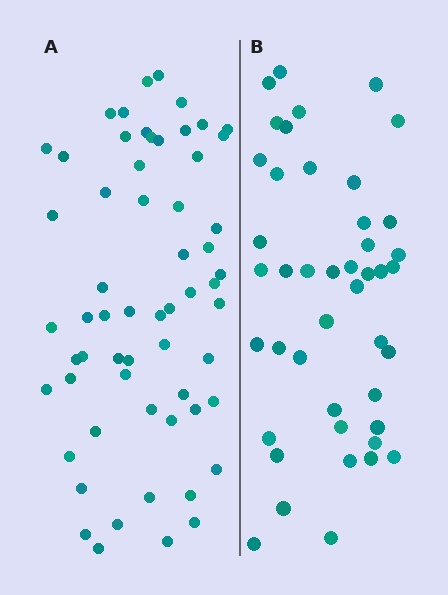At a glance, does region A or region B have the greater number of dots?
Region A (the left region) has more dots.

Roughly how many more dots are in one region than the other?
Region A has approximately 15 more dots than region B.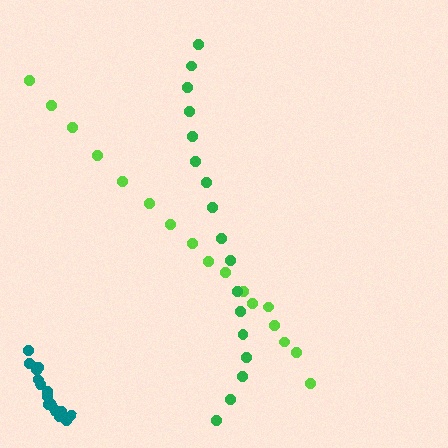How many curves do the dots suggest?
There are 3 distinct paths.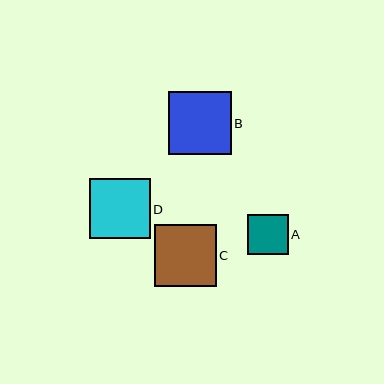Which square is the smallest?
Square A is the smallest with a size of approximately 40 pixels.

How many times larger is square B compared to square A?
Square B is approximately 1.6 times the size of square A.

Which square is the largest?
Square B is the largest with a size of approximately 63 pixels.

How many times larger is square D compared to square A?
Square D is approximately 1.5 times the size of square A.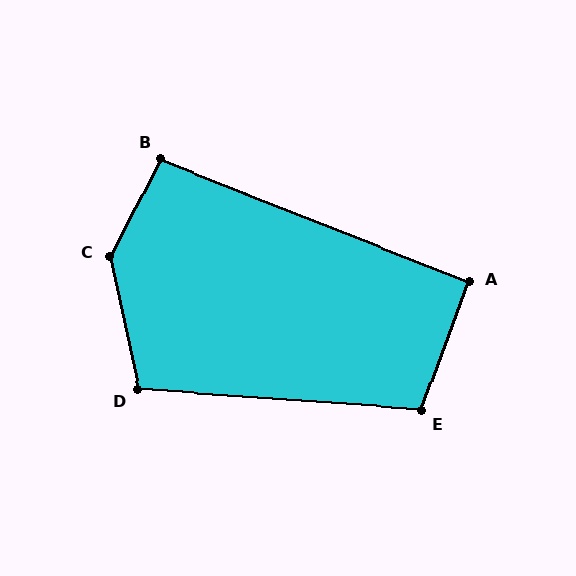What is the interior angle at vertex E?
Approximately 106 degrees (obtuse).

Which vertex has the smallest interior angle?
A, at approximately 92 degrees.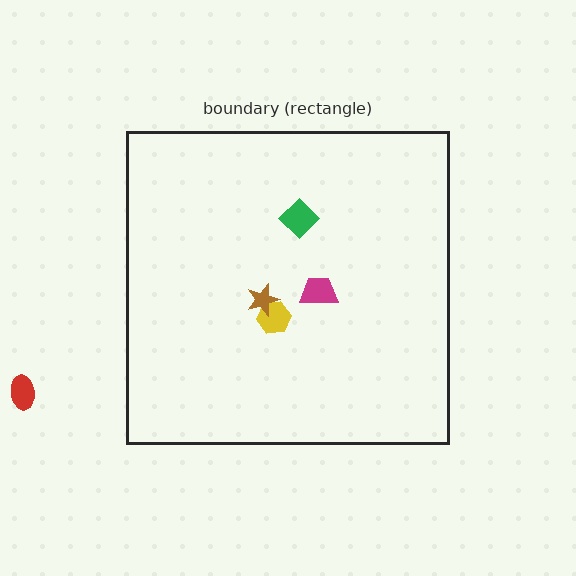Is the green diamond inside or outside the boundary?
Inside.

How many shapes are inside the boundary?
4 inside, 1 outside.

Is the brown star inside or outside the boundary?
Inside.